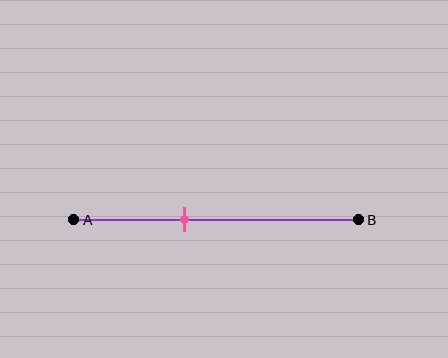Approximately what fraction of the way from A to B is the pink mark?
The pink mark is approximately 40% of the way from A to B.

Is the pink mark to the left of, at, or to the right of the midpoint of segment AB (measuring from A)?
The pink mark is to the left of the midpoint of segment AB.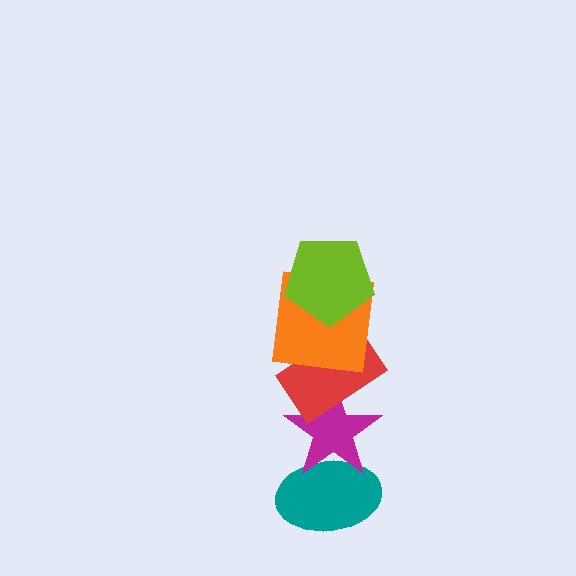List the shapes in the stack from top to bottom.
From top to bottom: the lime pentagon, the orange square, the red rectangle, the magenta star, the teal ellipse.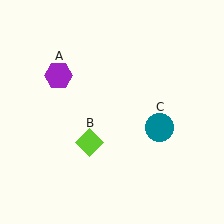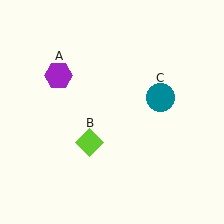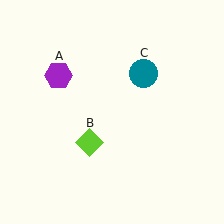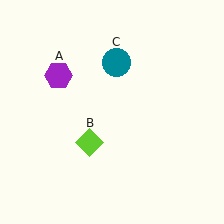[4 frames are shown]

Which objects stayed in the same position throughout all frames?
Purple hexagon (object A) and lime diamond (object B) remained stationary.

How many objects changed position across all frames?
1 object changed position: teal circle (object C).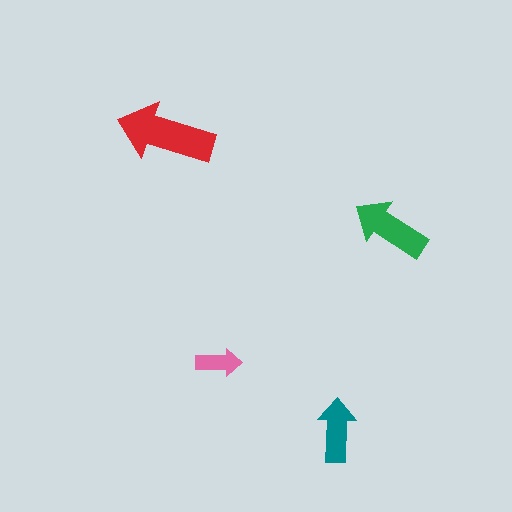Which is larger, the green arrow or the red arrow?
The red one.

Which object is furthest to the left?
The red arrow is leftmost.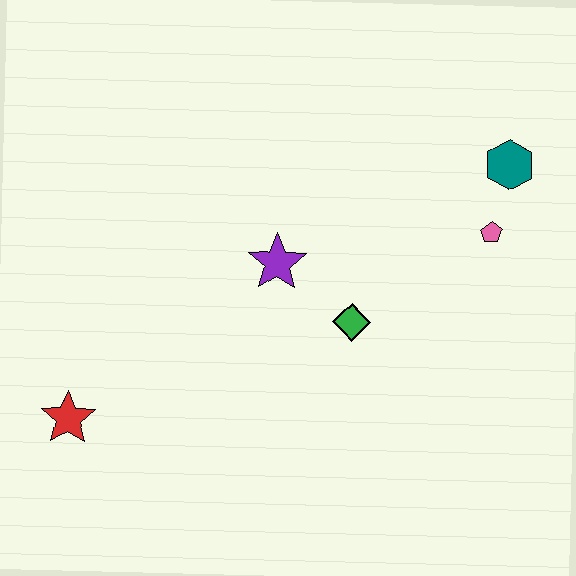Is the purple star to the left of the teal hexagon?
Yes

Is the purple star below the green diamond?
No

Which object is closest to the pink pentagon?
The teal hexagon is closest to the pink pentagon.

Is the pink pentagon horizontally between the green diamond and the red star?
No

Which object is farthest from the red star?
The teal hexagon is farthest from the red star.